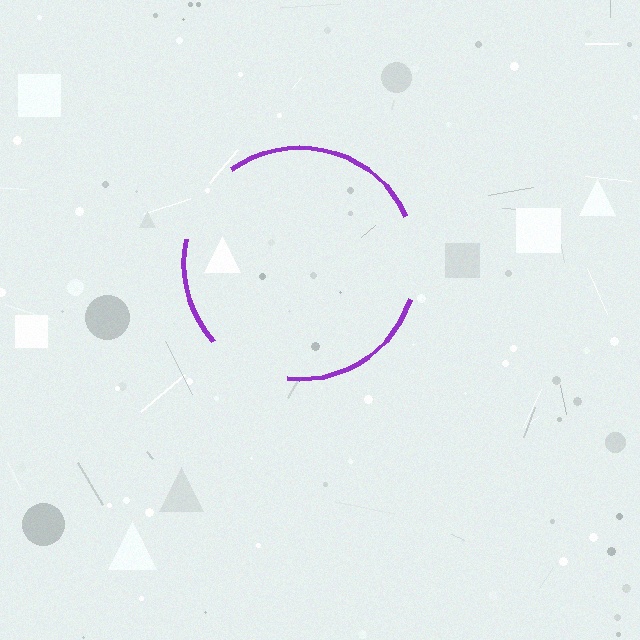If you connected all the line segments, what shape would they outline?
They would outline a circle.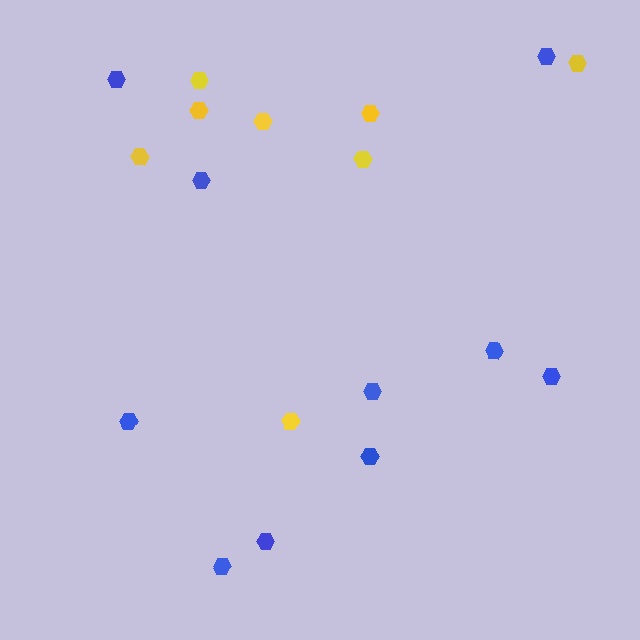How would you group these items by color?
There are 2 groups: one group of yellow hexagons (8) and one group of blue hexagons (10).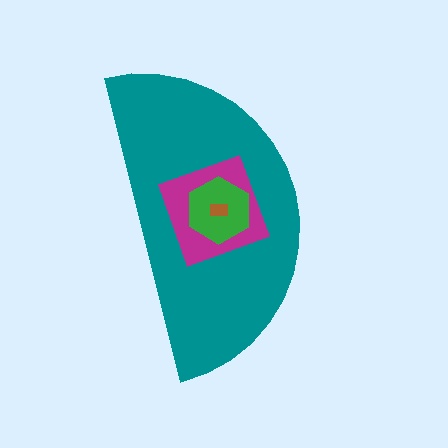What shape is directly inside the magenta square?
The green hexagon.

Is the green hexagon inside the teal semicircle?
Yes.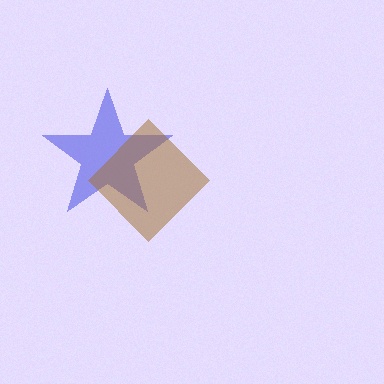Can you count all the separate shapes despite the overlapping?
Yes, there are 2 separate shapes.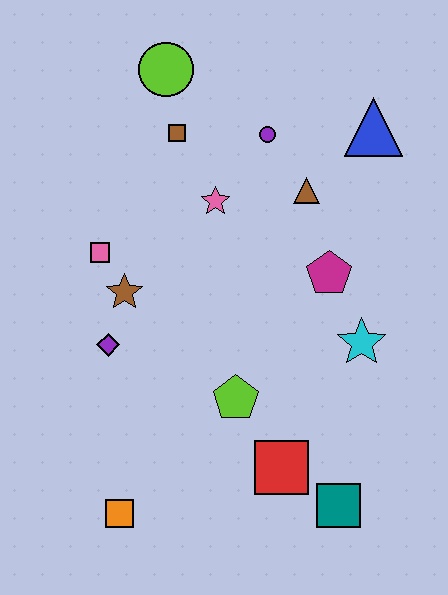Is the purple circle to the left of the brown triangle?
Yes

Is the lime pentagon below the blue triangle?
Yes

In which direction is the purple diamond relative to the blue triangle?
The purple diamond is to the left of the blue triangle.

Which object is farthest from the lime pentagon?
The lime circle is farthest from the lime pentagon.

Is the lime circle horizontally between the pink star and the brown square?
No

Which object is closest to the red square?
The teal square is closest to the red square.